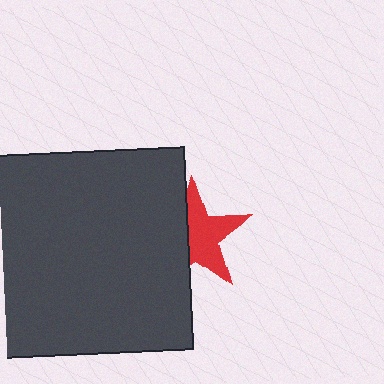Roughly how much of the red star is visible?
About half of it is visible (roughly 58%).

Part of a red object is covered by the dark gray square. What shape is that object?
It is a star.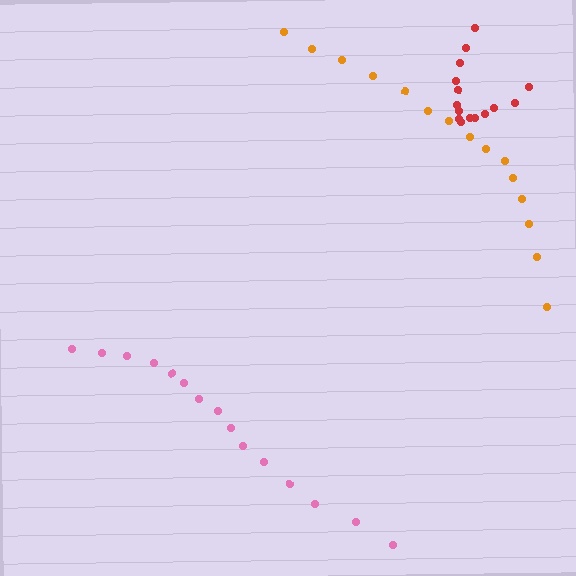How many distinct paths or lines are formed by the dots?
There are 3 distinct paths.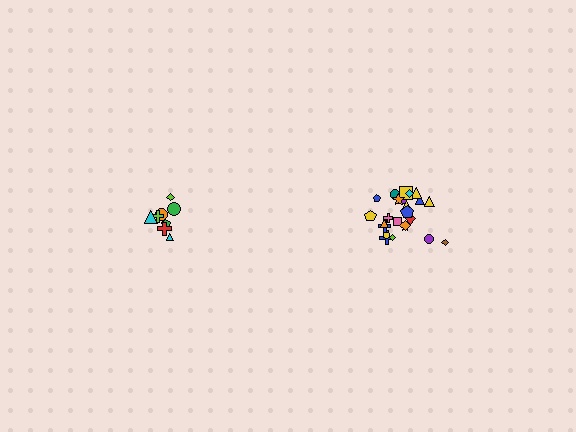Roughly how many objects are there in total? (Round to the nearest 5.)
Roughly 35 objects in total.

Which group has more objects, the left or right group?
The right group.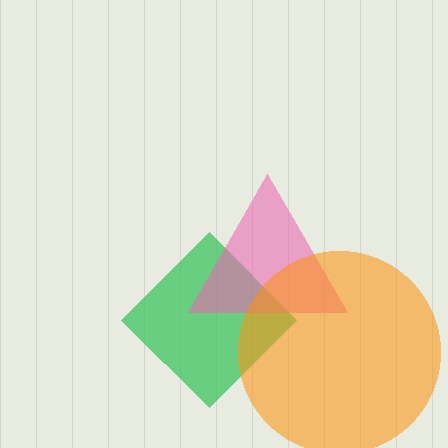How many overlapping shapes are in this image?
There are 3 overlapping shapes in the image.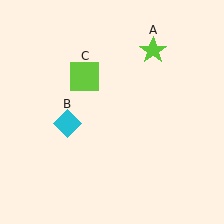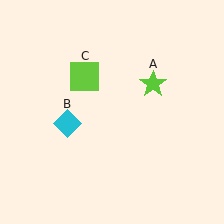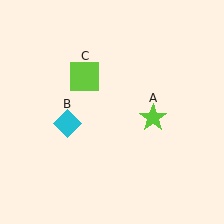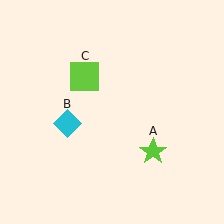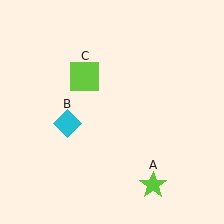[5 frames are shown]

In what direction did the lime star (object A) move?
The lime star (object A) moved down.